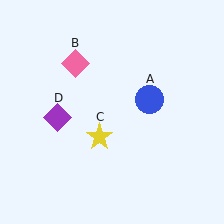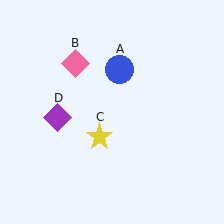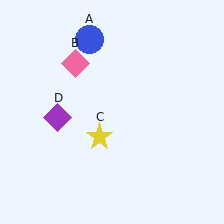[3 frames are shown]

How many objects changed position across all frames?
1 object changed position: blue circle (object A).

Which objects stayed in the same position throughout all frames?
Pink diamond (object B) and yellow star (object C) and purple diamond (object D) remained stationary.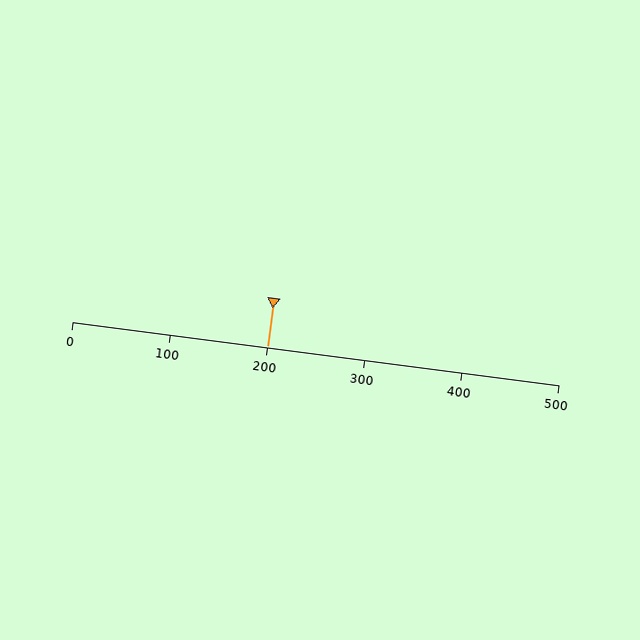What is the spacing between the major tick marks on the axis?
The major ticks are spaced 100 apart.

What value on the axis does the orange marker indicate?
The marker indicates approximately 200.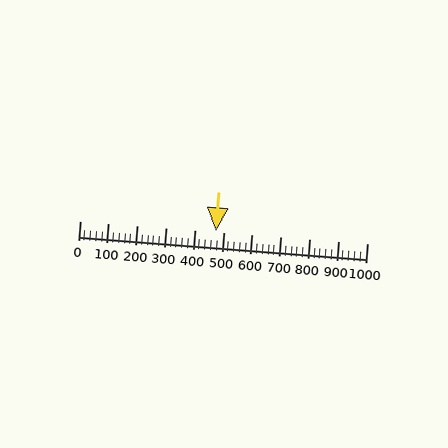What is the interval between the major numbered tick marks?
The major tick marks are spaced 100 units apart.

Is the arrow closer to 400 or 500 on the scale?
The arrow is closer to 500.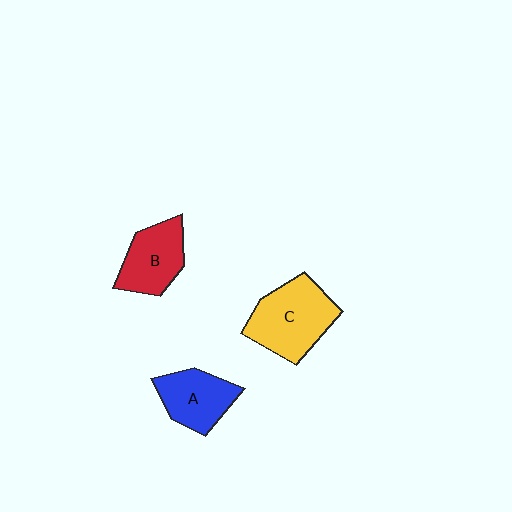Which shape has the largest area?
Shape C (yellow).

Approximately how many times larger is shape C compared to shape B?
Approximately 1.4 times.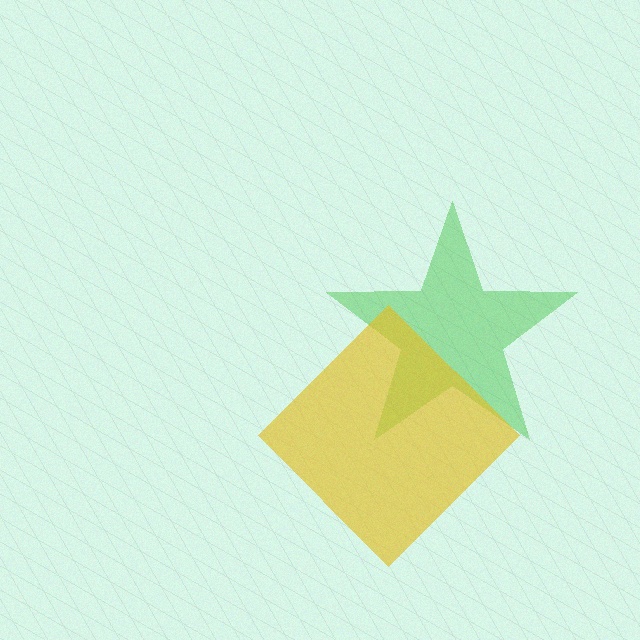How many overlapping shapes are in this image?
There are 2 overlapping shapes in the image.